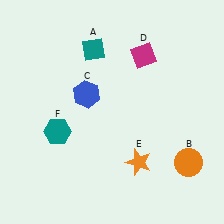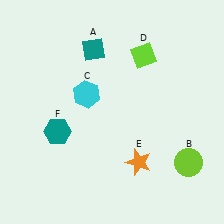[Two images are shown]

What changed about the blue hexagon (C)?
In Image 1, C is blue. In Image 2, it changed to cyan.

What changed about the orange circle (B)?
In Image 1, B is orange. In Image 2, it changed to lime.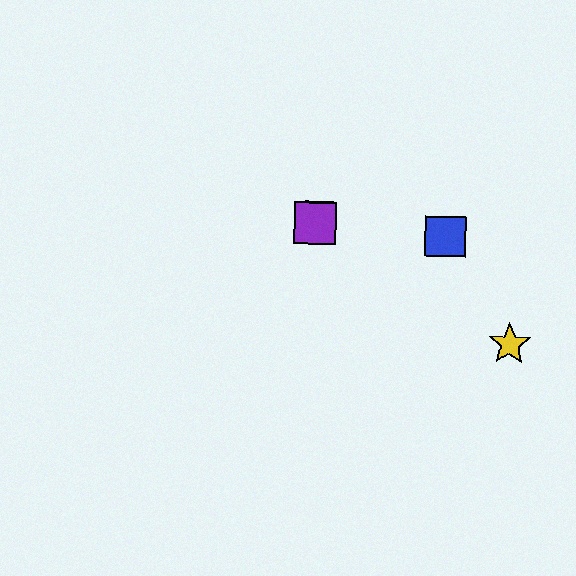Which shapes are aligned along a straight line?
The red square, the green square, the purple square are aligned along a straight line.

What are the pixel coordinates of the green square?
The green square is at (320, 216).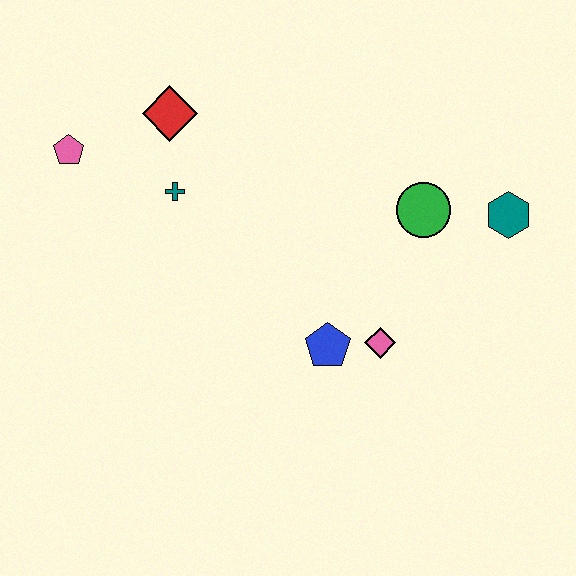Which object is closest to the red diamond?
The teal cross is closest to the red diamond.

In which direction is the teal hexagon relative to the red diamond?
The teal hexagon is to the right of the red diamond.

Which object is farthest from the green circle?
The pink pentagon is farthest from the green circle.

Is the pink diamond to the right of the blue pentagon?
Yes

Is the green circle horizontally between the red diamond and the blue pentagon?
No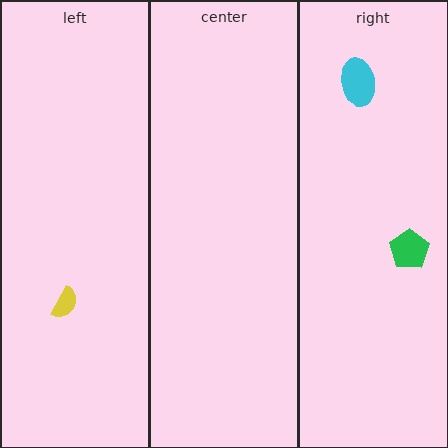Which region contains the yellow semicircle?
The left region.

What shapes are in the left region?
The yellow semicircle.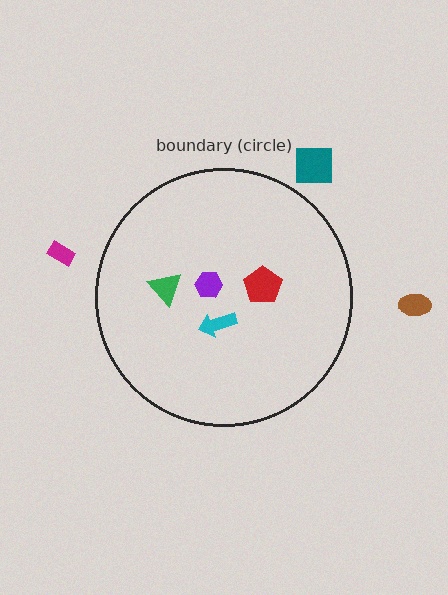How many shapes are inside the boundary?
4 inside, 3 outside.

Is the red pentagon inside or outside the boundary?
Inside.